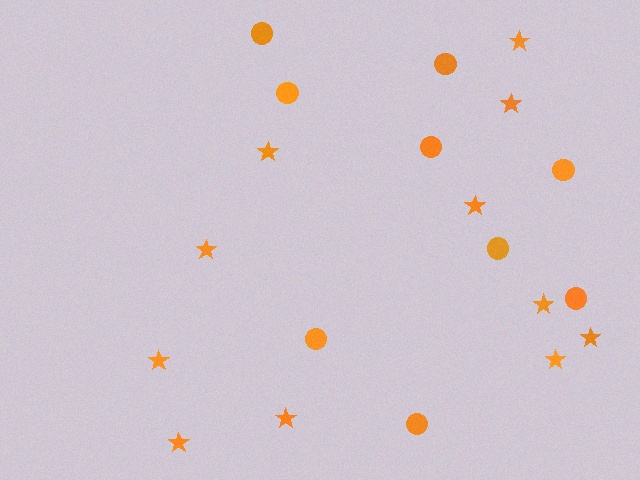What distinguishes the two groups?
There are 2 groups: one group of circles (9) and one group of stars (11).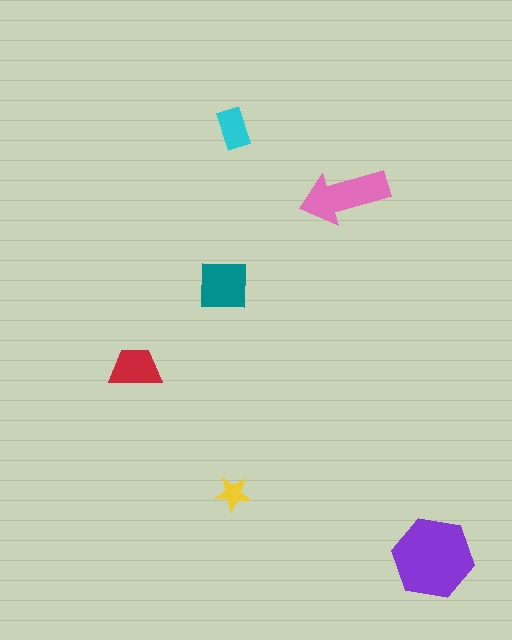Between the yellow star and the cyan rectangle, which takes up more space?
The cyan rectangle.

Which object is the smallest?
The yellow star.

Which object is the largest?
The purple hexagon.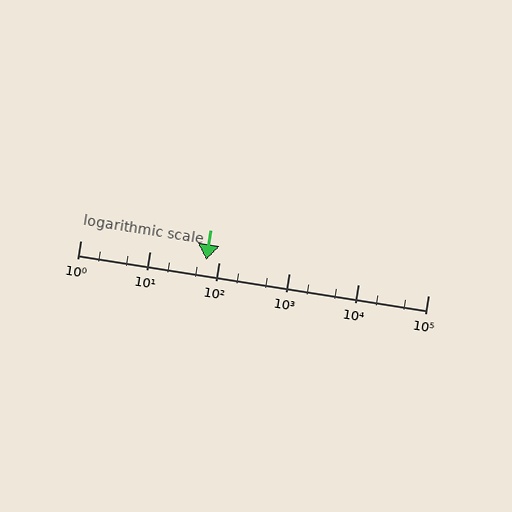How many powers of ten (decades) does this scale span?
The scale spans 5 decades, from 1 to 100000.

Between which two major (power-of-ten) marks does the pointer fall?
The pointer is between 10 and 100.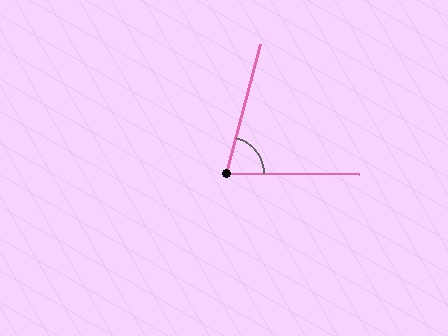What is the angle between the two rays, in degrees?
Approximately 76 degrees.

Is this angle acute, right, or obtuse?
It is acute.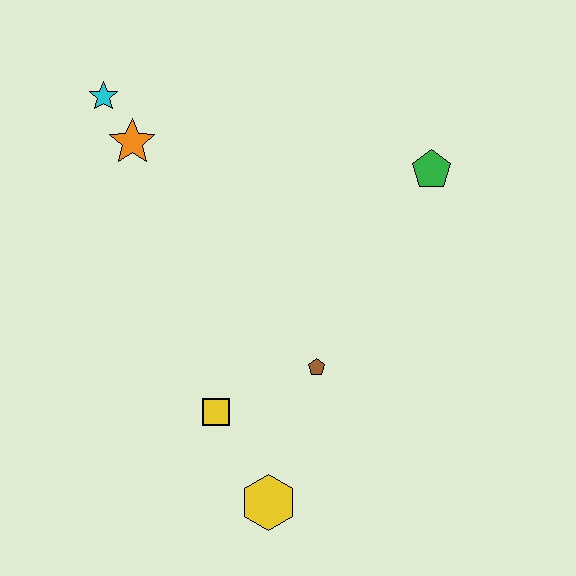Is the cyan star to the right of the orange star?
No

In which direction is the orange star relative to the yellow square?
The orange star is above the yellow square.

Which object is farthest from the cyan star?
The yellow hexagon is farthest from the cyan star.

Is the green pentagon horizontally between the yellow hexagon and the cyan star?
No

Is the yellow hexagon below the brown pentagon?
Yes